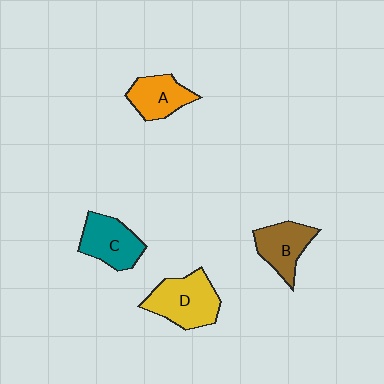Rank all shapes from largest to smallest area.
From largest to smallest: D (yellow), C (teal), B (brown), A (orange).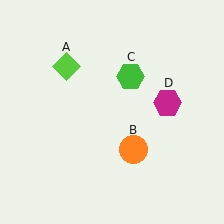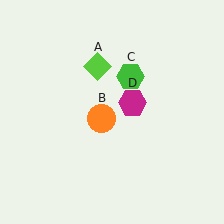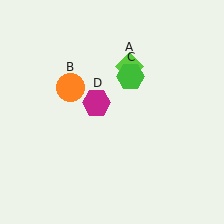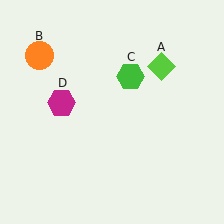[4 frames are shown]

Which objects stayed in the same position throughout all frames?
Green hexagon (object C) remained stationary.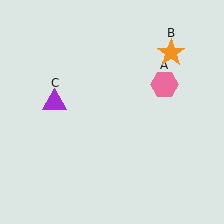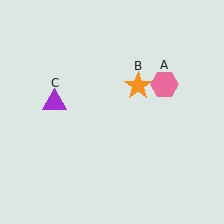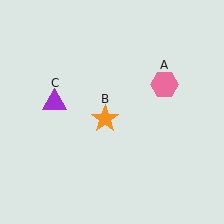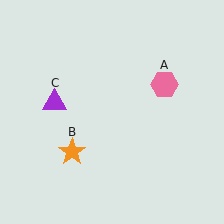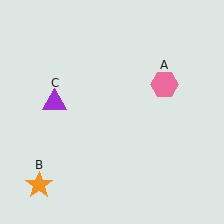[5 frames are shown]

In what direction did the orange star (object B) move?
The orange star (object B) moved down and to the left.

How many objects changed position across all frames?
1 object changed position: orange star (object B).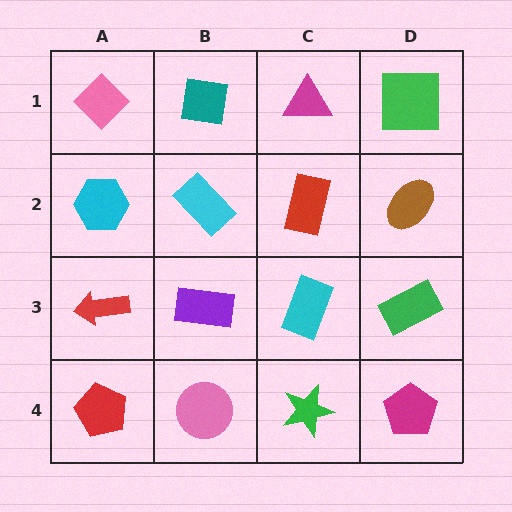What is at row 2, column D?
A brown ellipse.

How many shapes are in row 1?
4 shapes.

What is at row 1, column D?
A green square.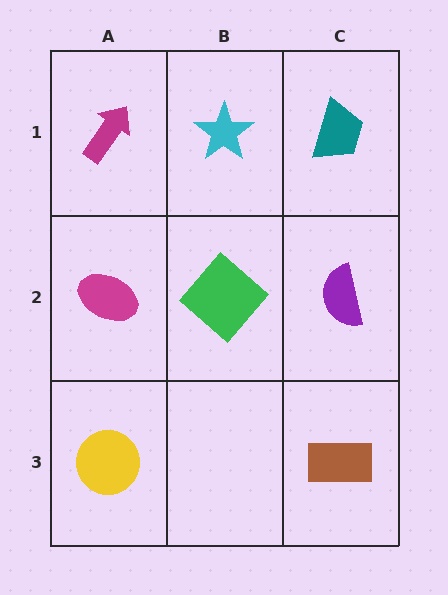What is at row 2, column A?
A magenta ellipse.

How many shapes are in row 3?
2 shapes.